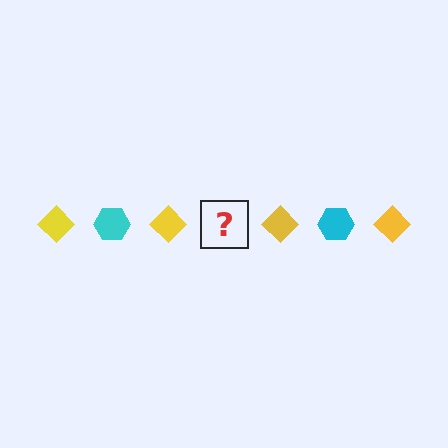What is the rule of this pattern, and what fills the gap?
The rule is that the pattern alternates between yellow diamond and cyan hexagon. The gap should be filled with a cyan hexagon.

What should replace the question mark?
The question mark should be replaced with a cyan hexagon.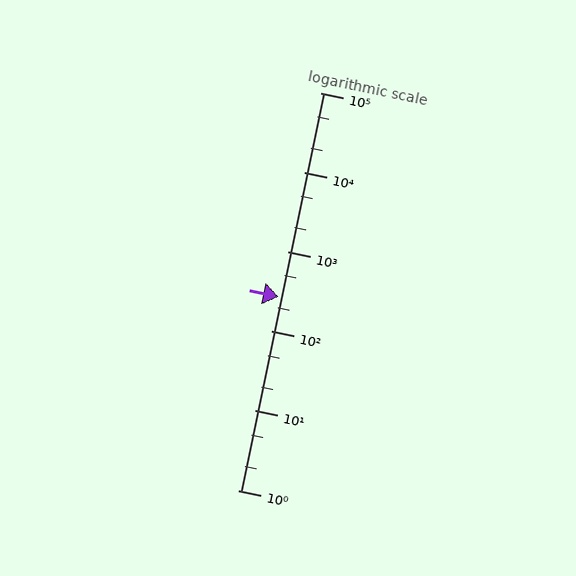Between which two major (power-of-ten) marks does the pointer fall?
The pointer is between 100 and 1000.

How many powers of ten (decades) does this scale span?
The scale spans 5 decades, from 1 to 100000.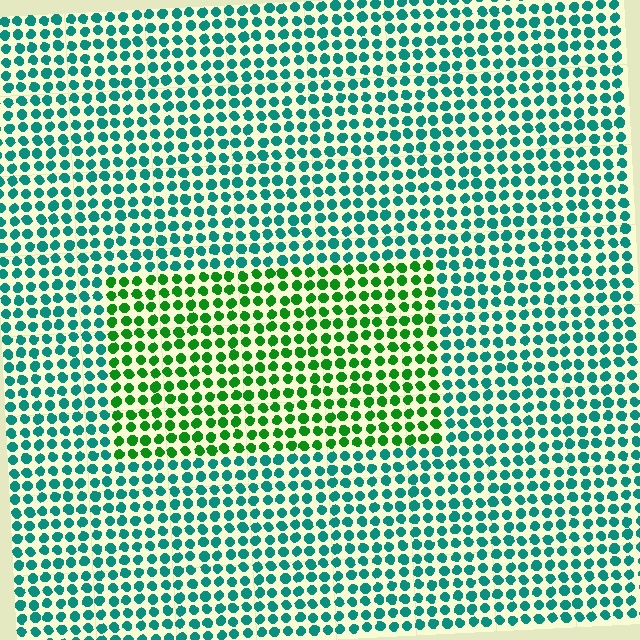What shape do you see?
I see a rectangle.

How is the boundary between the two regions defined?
The boundary is defined purely by a slight shift in hue (about 49 degrees). Spacing, size, and orientation are identical on both sides.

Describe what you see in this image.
The image is filled with small teal elements in a uniform arrangement. A rectangle-shaped region is visible where the elements are tinted to a slightly different hue, forming a subtle color boundary.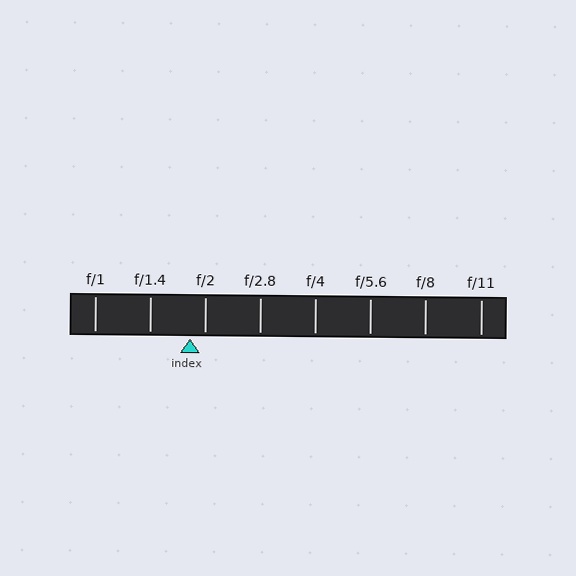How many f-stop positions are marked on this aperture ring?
There are 8 f-stop positions marked.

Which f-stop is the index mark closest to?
The index mark is closest to f/2.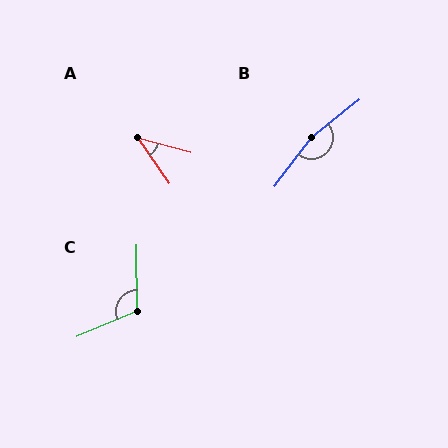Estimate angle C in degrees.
Approximately 113 degrees.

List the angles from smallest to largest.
A (40°), C (113°), B (165°).